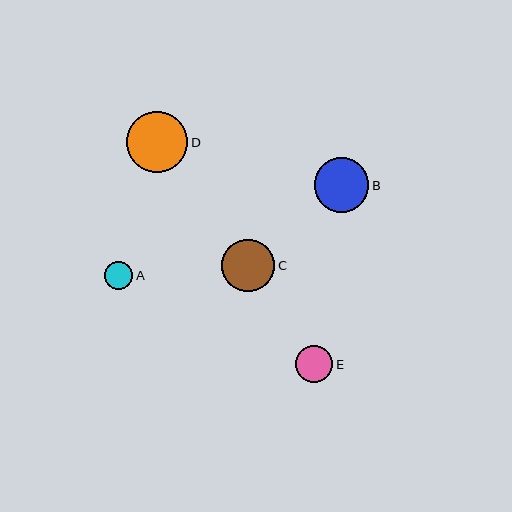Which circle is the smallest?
Circle A is the smallest with a size of approximately 28 pixels.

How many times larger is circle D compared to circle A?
Circle D is approximately 2.2 times the size of circle A.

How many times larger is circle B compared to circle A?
Circle B is approximately 2.0 times the size of circle A.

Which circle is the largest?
Circle D is the largest with a size of approximately 61 pixels.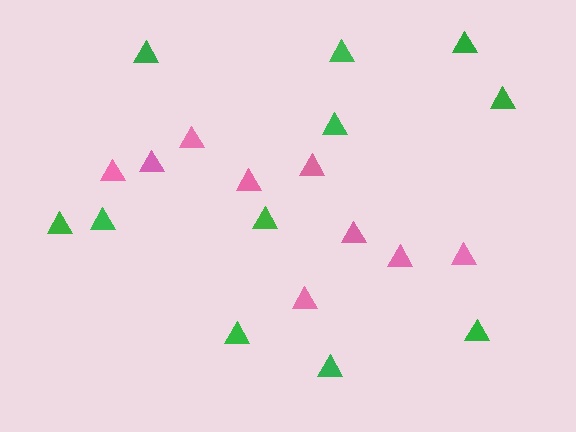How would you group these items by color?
There are 2 groups: one group of pink triangles (9) and one group of green triangles (11).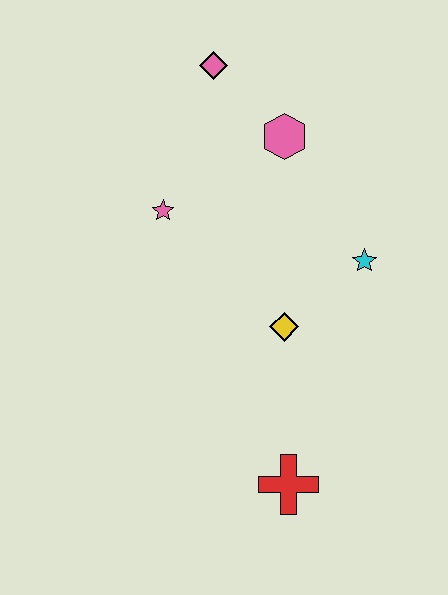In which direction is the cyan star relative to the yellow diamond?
The cyan star is to the right of the yellow diamond.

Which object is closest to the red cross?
The yellow diamond is closest to the red cross.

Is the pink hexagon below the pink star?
No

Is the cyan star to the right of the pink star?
Yes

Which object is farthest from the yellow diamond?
The pink diamond is farthest from the yellow diamond.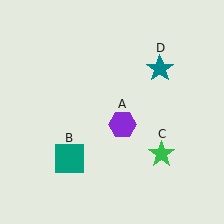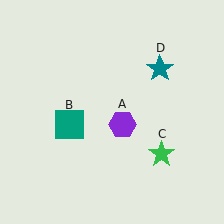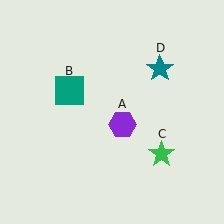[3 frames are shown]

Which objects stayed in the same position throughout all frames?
Purple hexagon (object A) and green star (object C) and teal star (object D) remained stationary.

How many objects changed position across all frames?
1 object changed position: teal square (object B).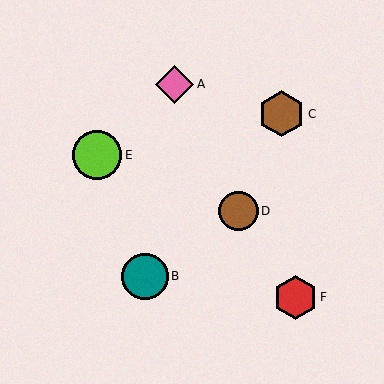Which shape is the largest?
The lime circle (labeled E) is the largest.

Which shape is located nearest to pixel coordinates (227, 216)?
The brown circle (labeled D) at (239, 211) is nearest to that location.